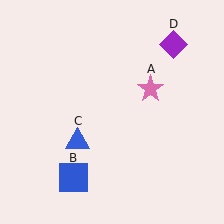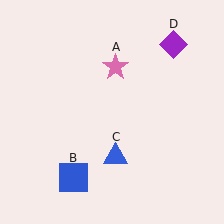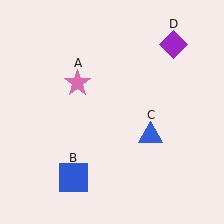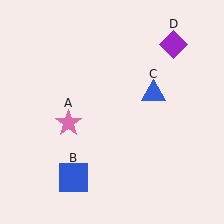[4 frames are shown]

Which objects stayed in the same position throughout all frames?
Blue square (object B) and purple diamond (object D) remained stationary.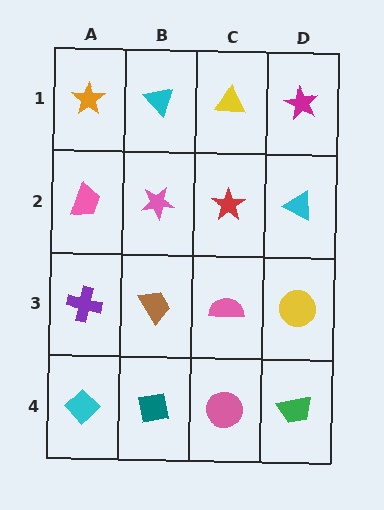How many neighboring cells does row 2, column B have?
4.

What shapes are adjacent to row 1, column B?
A pink star (row 2, column B), an orange star (row 1, column A), a yellow triangle (row 1, column C).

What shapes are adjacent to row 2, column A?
An orange star (row 1, column A), a purple cross (row 3, column A), a pink star (row 2, column B).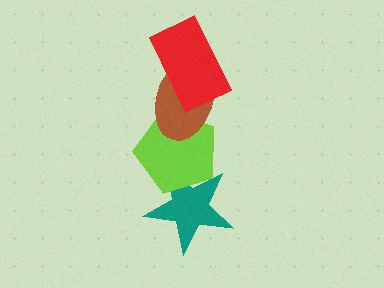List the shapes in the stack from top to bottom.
From top to bottom: the red rectangle, the brown ellipse, the lime pentagon, the teal star.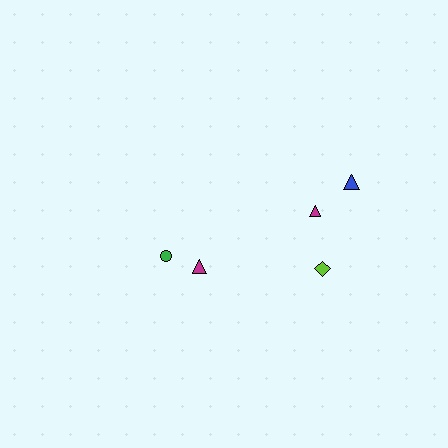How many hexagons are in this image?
There are no hexagons.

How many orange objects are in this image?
There are no orange objects.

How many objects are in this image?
There are 5 objects.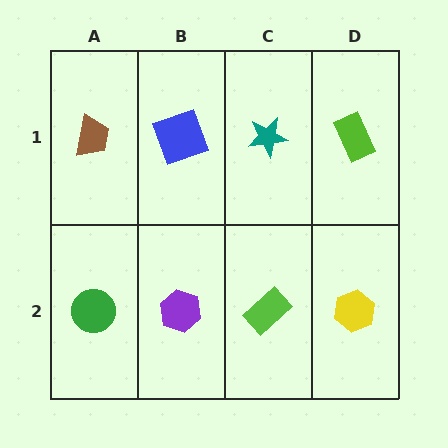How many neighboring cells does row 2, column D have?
2.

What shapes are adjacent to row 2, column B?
A blue square (row 1, column B), a green circle (row 2, column A), a lime rectangle (row 2, column C).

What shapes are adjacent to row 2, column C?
A teal star (row 1, column C), a purple hexagon (row 2, column B), a yellow hexagon (row 2, column D).